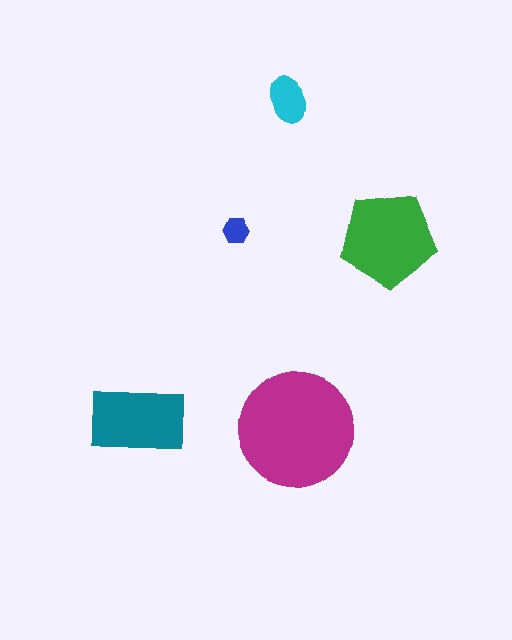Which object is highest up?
The cyan ellipse is topmost.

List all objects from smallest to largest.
The blue hexagon, the cyan ellipse, the teal rectangle, the green pentagon, the magenta circle.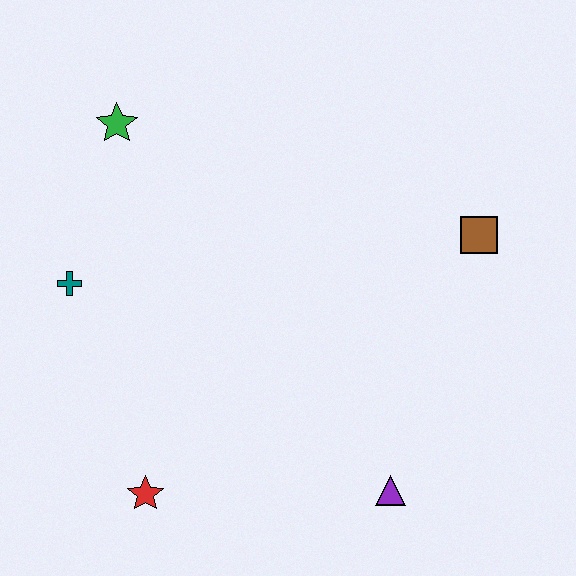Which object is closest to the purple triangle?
The red star is closest to the purple triangle.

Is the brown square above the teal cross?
Yes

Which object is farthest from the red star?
The brown square is farthest from the red star.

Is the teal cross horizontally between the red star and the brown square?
No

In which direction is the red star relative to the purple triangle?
The red star is to the left of the purple triangle.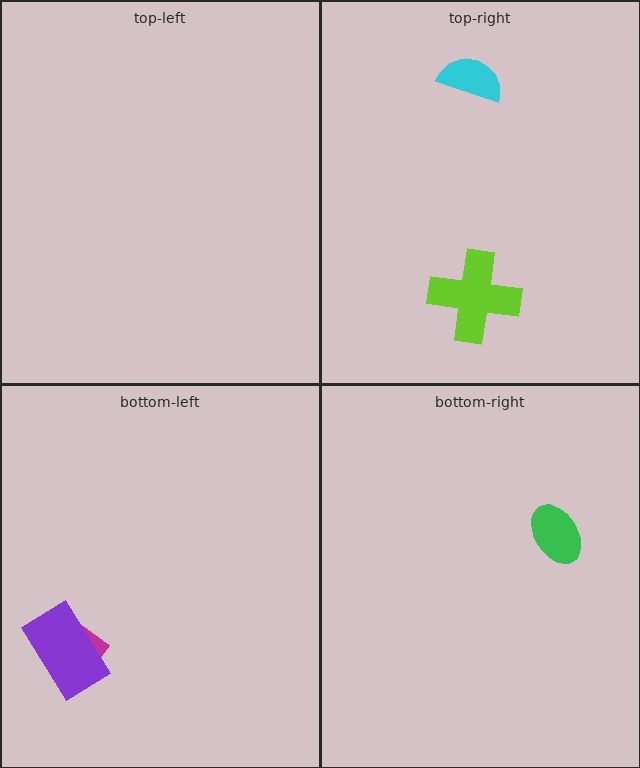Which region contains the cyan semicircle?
The top-right region.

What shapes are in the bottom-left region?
The magenta diamond, the purple rectangle.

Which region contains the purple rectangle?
The bottom-left region.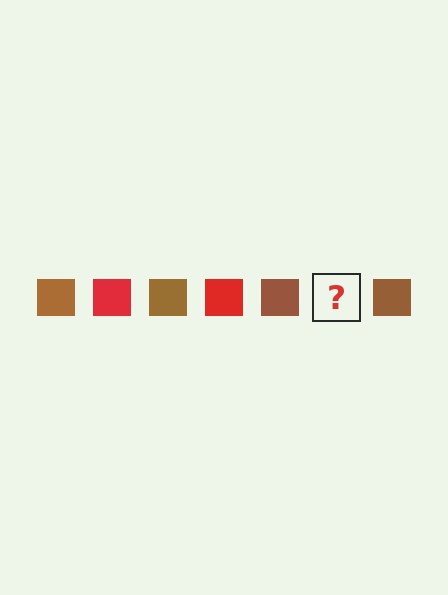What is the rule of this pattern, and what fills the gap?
The rule is that the pattern cycles through brown, red squares. The gap should be filled with a red square.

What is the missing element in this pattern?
The missing element is a red square.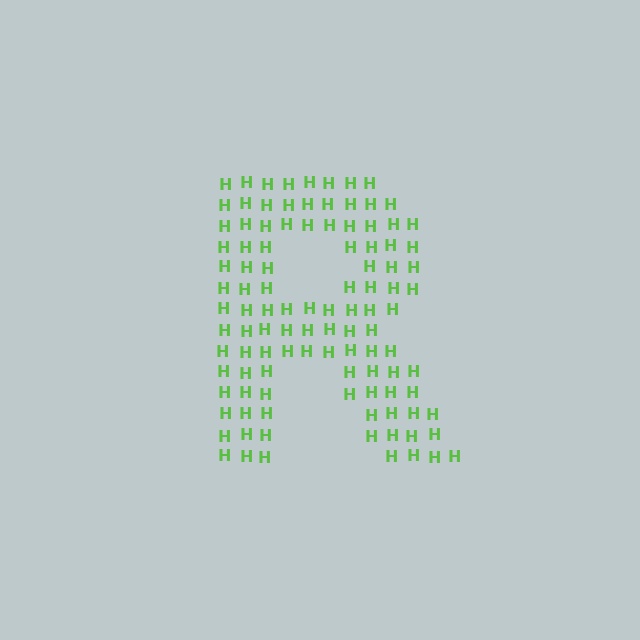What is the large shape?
The large shape is the letter R.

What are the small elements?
The small elements are letter H's.